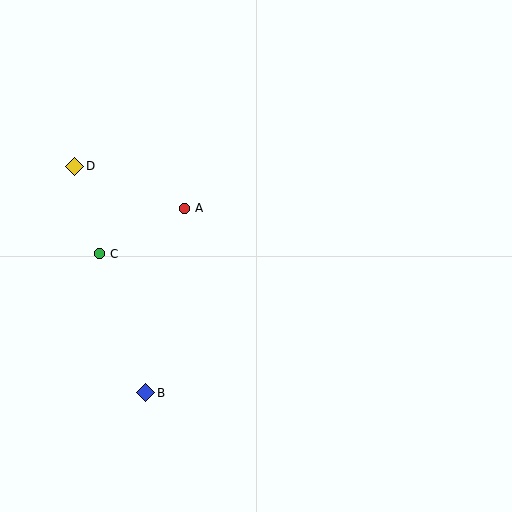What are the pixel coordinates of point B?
Point B is at (146, 393).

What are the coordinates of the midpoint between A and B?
The midpoint between A and B is at (165, 301).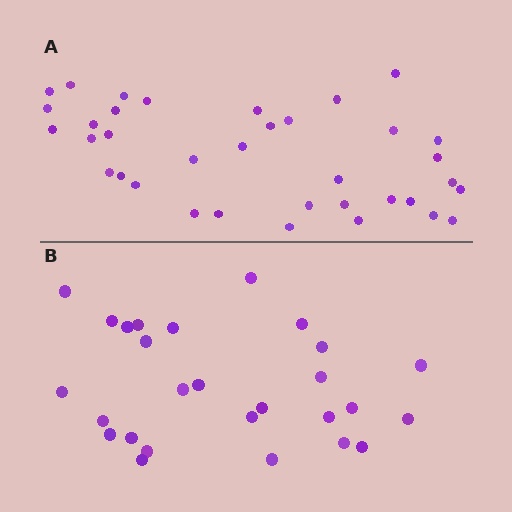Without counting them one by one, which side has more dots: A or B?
Region A (the top region) has more dots.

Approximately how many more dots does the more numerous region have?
Region A has roughly 8 or so more dots than region B.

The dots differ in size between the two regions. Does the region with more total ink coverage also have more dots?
No. Region B has more total ink coverage because its dots are larger, but region A actually contains more individual dots. Total area can be misleading — the number of items is what matters here.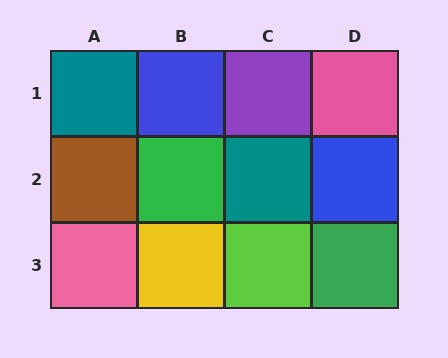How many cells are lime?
1 cell is lime.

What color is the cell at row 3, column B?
Yellow.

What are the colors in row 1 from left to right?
Teal, blue, purple, pink.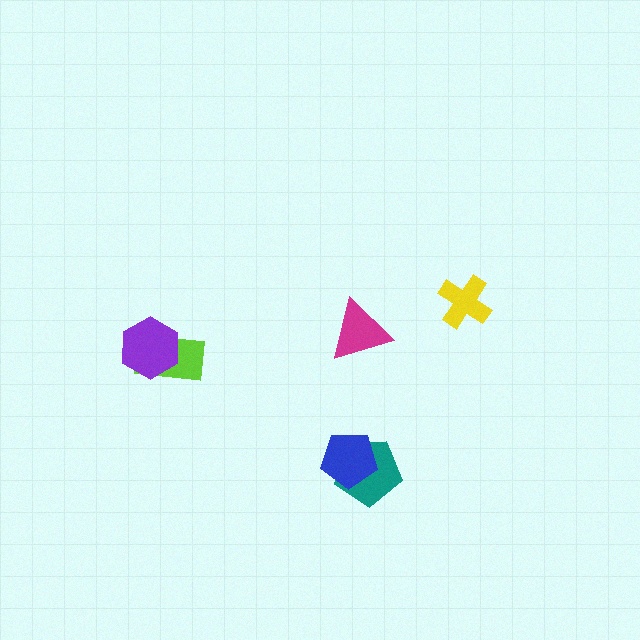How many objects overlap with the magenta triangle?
0 objects overlap with the magenta triangle.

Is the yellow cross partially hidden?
No, no other shape covers it.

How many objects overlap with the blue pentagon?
1 object overlaps with the blue pentagon.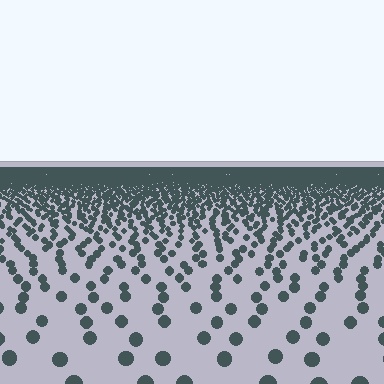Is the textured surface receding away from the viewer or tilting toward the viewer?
The surface is receding away from the viewer. Texture elements get smaller and denser toward the top.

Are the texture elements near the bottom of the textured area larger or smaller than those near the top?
Larger. Near the bottom, elements are closer to the viewer and appear at a bigger on-screen size.